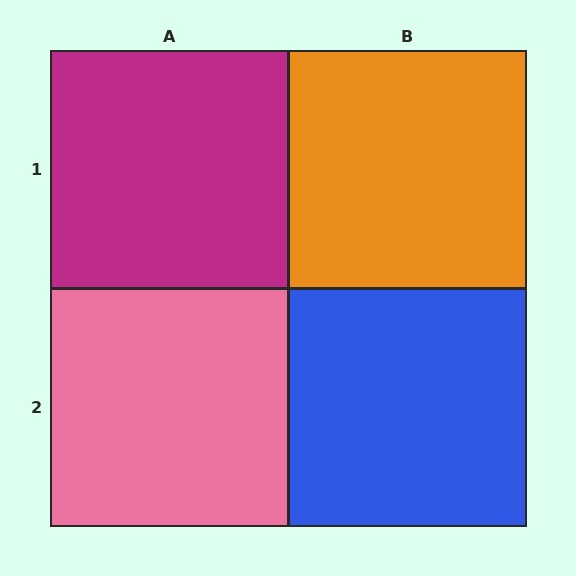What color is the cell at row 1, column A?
Magenta.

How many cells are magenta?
1 cell is magenta.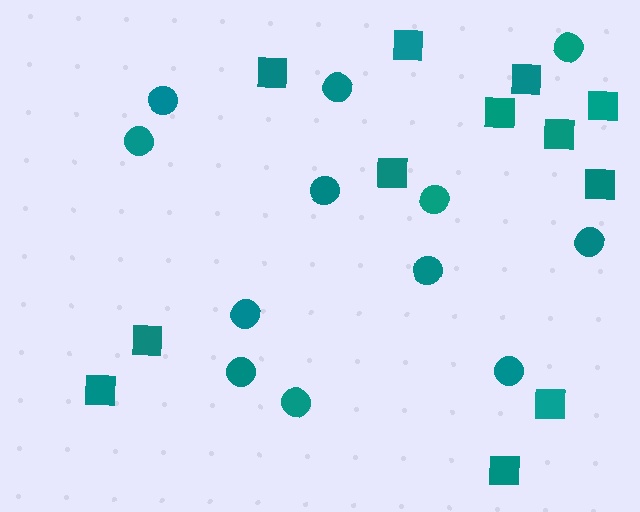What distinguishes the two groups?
There are 2 groups: one group of squares (12) and one group of circles (12).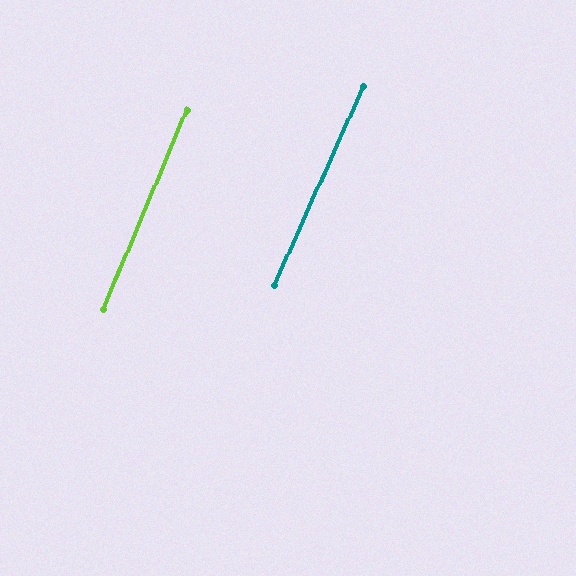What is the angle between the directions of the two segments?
Approximately 1 degree.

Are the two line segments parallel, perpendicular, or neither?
Parallel — their directions differ by only 1.1°.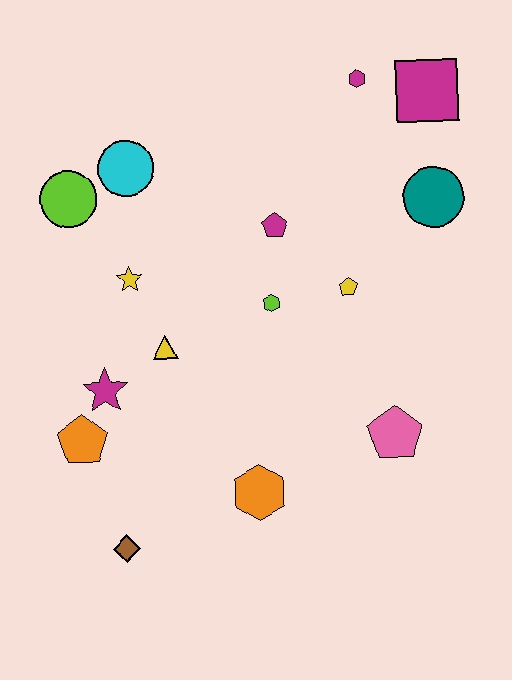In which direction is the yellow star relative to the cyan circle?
The yellow star is below the cyan circle.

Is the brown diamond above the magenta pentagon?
No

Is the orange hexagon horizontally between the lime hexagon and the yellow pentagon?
No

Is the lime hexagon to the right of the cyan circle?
Yes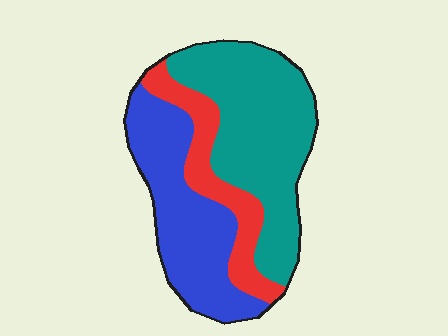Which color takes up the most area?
Teal, at roughly 45%.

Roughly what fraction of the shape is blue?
Blue covers 35% of the shape.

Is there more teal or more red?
Teal.